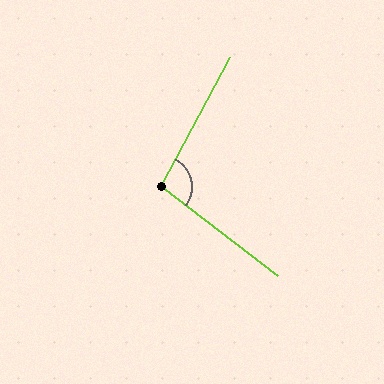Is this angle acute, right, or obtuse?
It is obtuse.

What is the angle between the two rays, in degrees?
Approximately 99 degrees.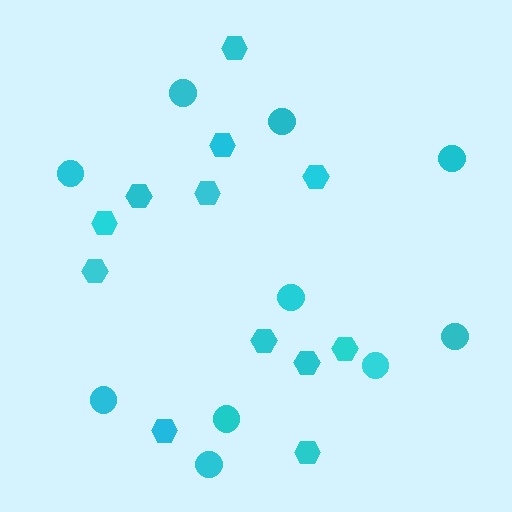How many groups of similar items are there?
There are 2 groups: one group of circles (10) and one group of hexagons (12).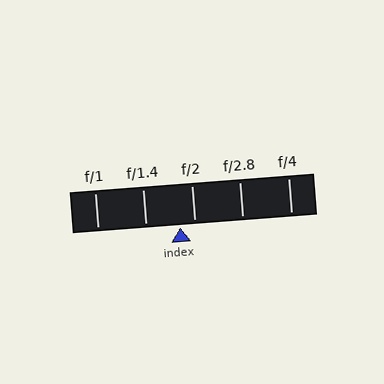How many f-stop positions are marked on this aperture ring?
There are 5 f-stop positions marked.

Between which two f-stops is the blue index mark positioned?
The index mark is between f/1.4 and f/2.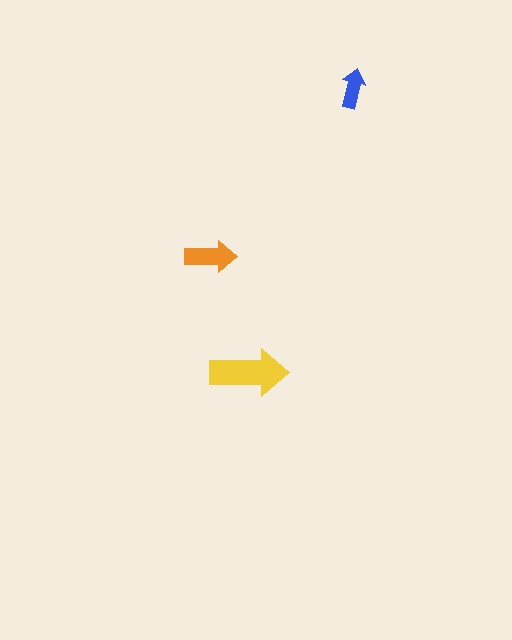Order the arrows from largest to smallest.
the yellow one, the orange one, the blue one.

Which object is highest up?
The blue arrow is topmost.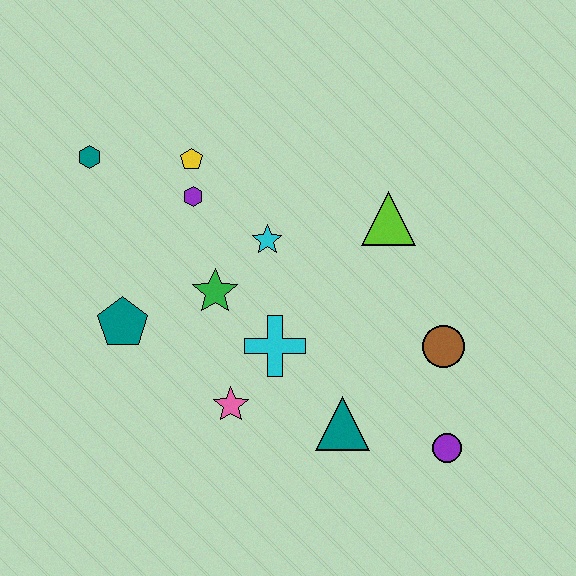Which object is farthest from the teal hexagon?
The purple circle is farthest from the teal hexagon.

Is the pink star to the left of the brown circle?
Yes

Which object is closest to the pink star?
The cyan cross is closest to the pink star.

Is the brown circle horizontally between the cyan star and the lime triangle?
No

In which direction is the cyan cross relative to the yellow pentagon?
The cyan cross is below the yellow pentagon.